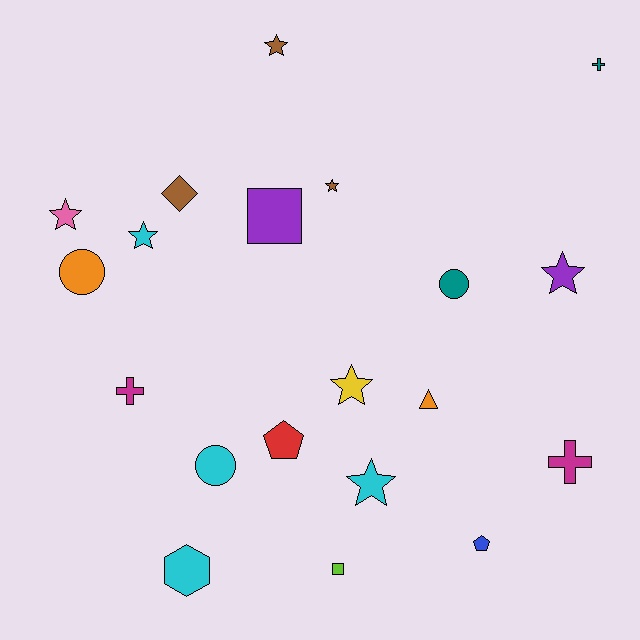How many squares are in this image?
There are 2 squares.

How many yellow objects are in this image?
There is 1 yellow object.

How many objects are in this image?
There are 20 objects.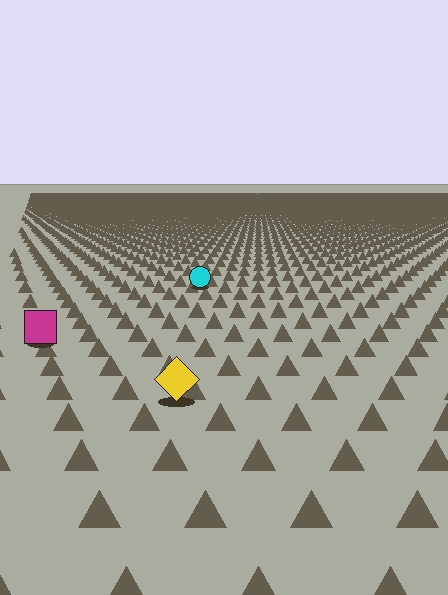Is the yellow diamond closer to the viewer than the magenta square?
Yes. The yellow diamond is closer — you can tell from the texture gradient: the ground texture is coarser near it.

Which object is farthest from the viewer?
The cyan circle is farthest from the viewer. It appears smaller and the ground texture around it is denser.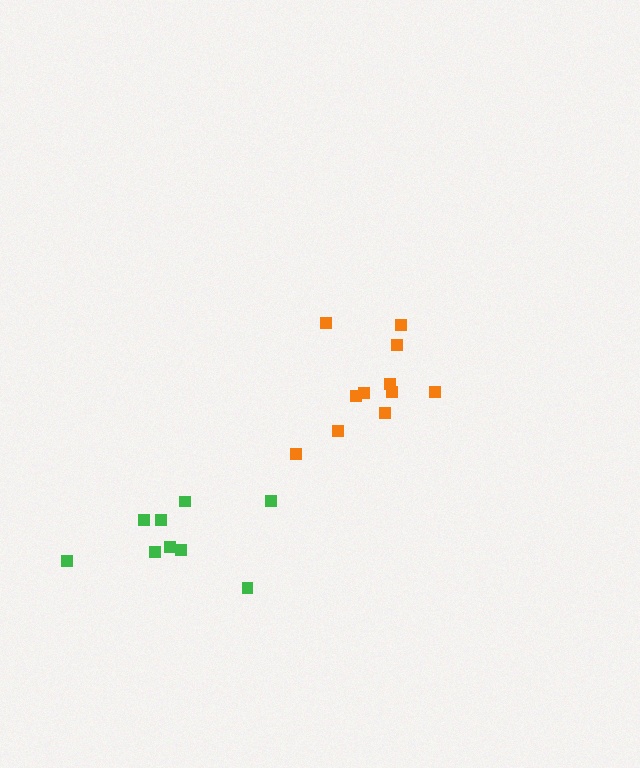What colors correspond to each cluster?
The clusters are colored: green, orange.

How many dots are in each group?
Group 1: 9 dots, Group 2: 11 dots (20 total).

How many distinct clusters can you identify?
There are 2 distinct clusters.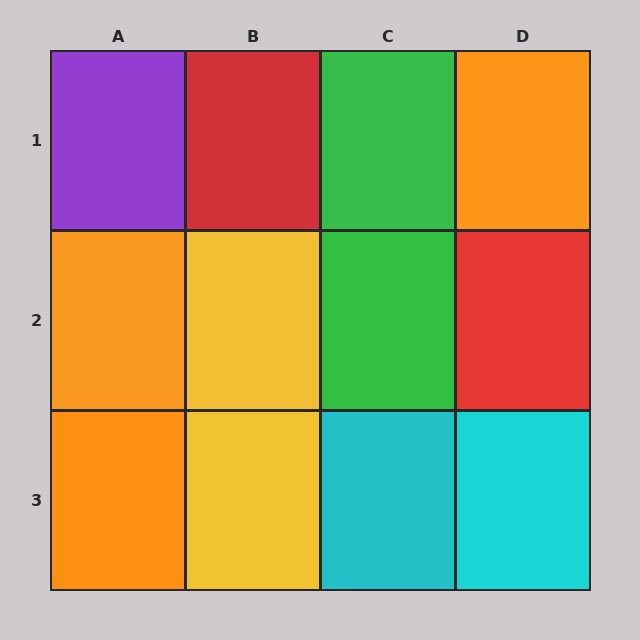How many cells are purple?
1 cell is purple.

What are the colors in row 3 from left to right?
Orange, yellow, cyan, cyan.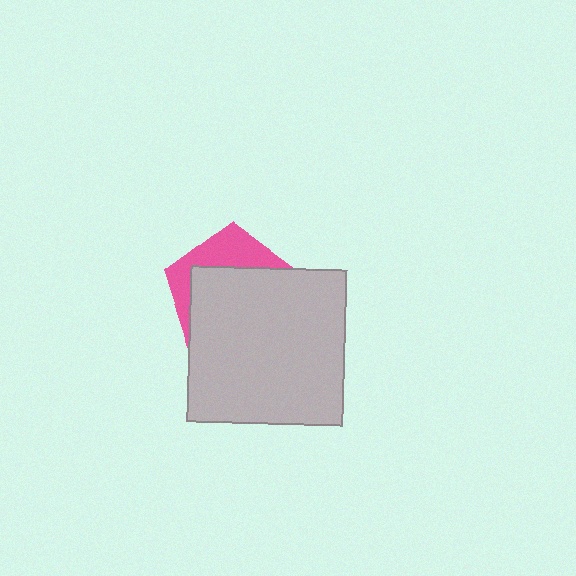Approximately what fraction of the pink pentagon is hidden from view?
Roughly 68% of the pink pentagon is hidden behind the light gray square.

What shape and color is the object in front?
The object in front is a light gray square.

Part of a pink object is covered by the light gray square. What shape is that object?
It is a pentagon.